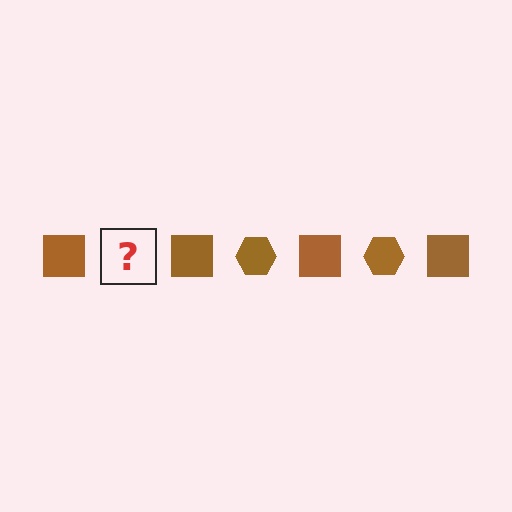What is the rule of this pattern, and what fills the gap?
The rule is that the pattern cycles through square, hexagon shapes in brown. The gap should be filled with a brown hexagon.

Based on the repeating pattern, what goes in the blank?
The blank should be a brown hexagon.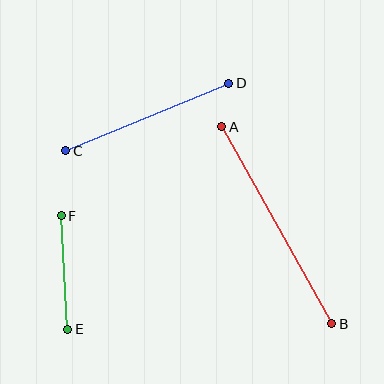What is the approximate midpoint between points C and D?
The midpoint is at approximately (147, 117) pixels.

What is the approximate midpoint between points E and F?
The midpoint is at approximately (65, 273) pixels.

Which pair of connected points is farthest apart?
Points A and B are farthest apart.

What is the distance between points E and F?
The distance is approximately 114 pixels.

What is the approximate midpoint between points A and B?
The midpoint is at approximately (277, 225) pixels.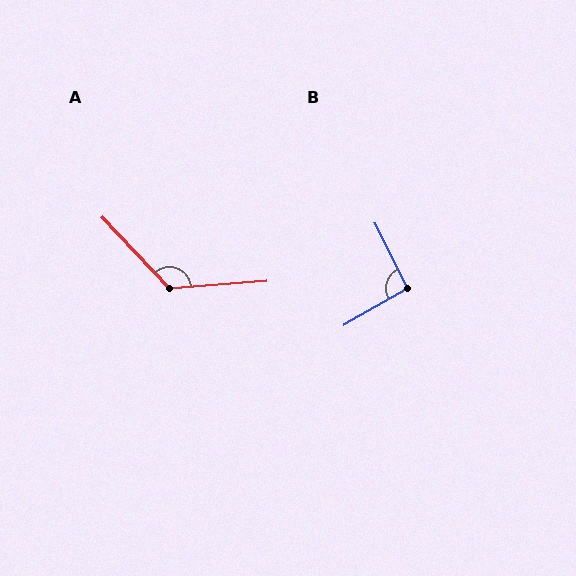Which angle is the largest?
A, at approximately 129 degrees.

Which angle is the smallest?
B, at approximately 93 degrees.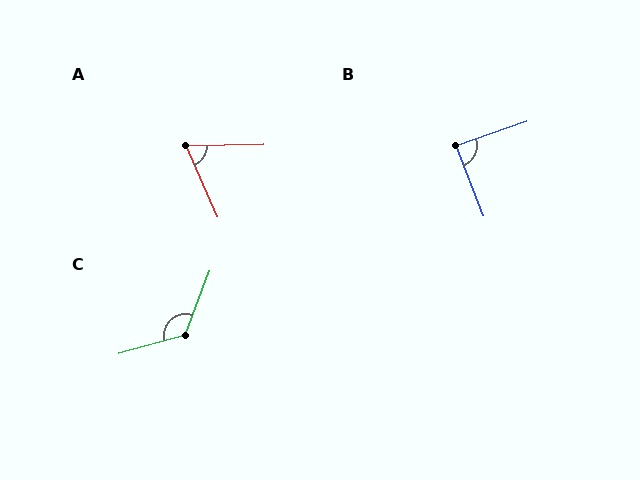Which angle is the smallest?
A, at approximately 67 degrees.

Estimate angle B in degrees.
Approximately 87 degrees.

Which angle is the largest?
C, at approximately 126 degrees.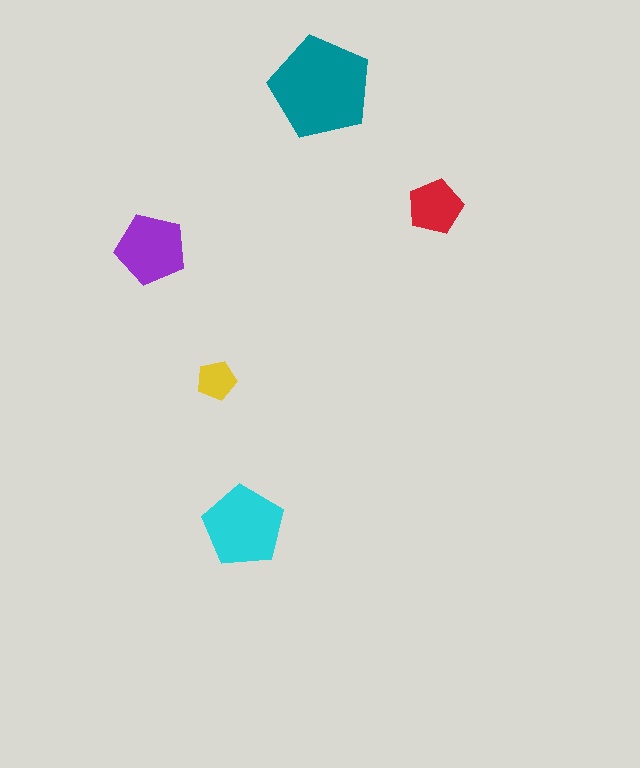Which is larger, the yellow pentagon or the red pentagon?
The red one.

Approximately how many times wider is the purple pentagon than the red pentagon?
About 1.5 times wider.